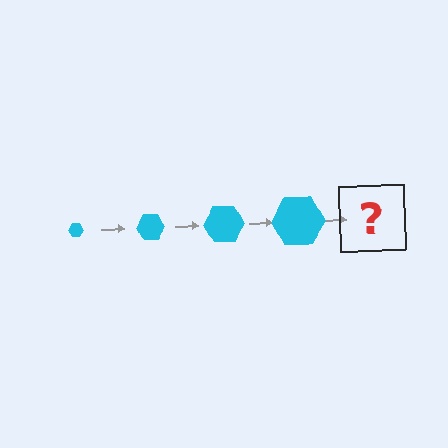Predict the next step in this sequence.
The next step is a cyan hexagon, larger than the previous one.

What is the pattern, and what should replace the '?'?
The pattern is that the hexagon gets progressively larger each step. The '?' should be a cyan hexagon, larger than the previous one.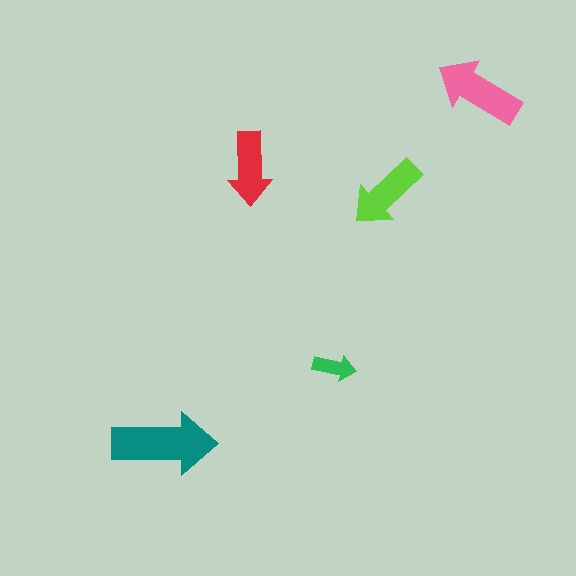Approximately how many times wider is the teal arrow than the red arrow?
About 1.5 times wider.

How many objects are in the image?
There are 5 objects in the image.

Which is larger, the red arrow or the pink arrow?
The pink one.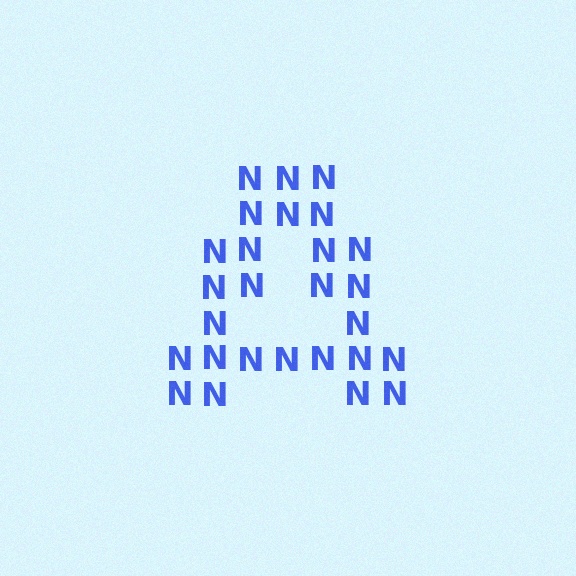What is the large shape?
The large shape is the letter A.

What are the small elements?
The small elements are letter N's.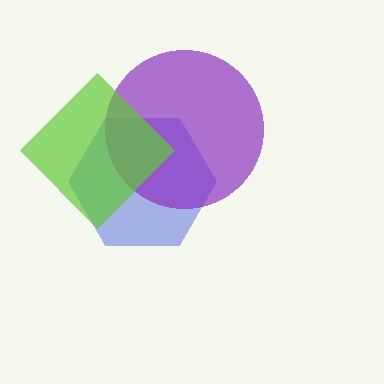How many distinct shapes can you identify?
There are 3 distinct shapes: a blue hexagon, a purple circle, a lime diamond.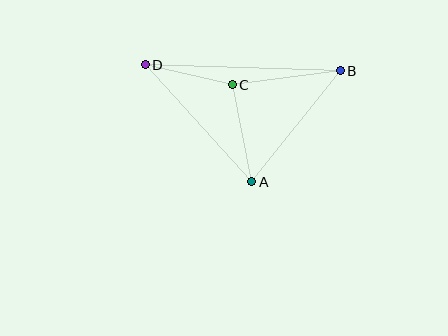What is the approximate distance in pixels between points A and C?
The distance between A and C is approximately 99 pixels.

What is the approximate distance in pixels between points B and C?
The distance between B and C is approximately 109 pixels.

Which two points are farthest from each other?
Points B and D are farthest from each other.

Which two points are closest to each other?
Points C and D are closest to each other.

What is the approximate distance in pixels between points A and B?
The distance between A and B is approximately 142 pixels.